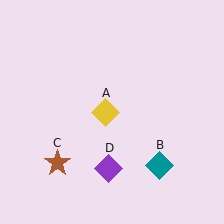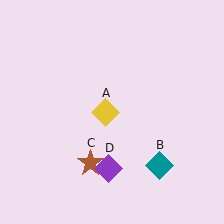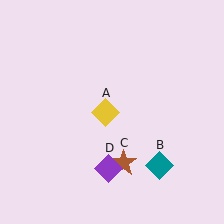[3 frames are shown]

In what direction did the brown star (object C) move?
The brown star (object C) moved right.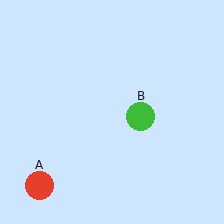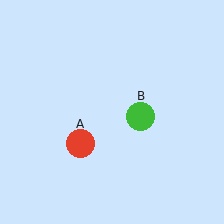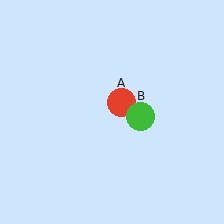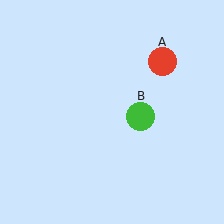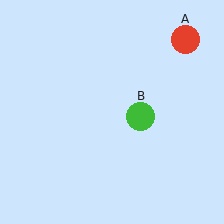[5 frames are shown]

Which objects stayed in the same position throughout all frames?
Green circle (object B) remained stationary.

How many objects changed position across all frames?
1 object changed position: red circle (object A).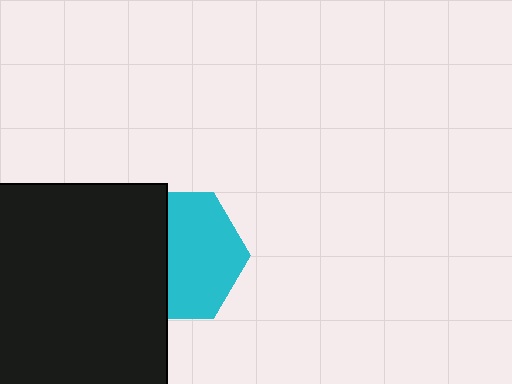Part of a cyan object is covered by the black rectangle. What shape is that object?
It is a hexagon.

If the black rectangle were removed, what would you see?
You would see the complete cyan hexagon.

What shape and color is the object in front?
The object in front is a black rectangle.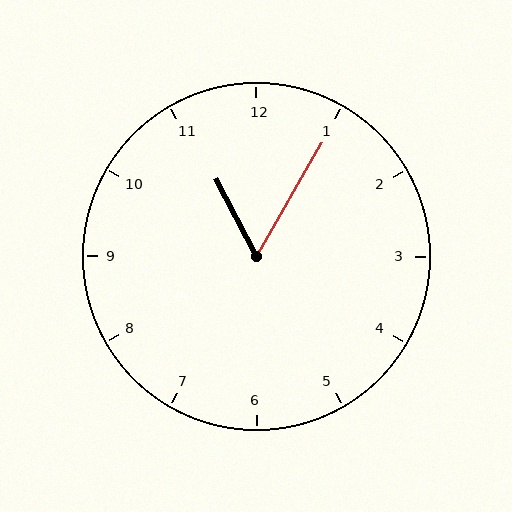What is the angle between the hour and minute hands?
Approximately 58 degrees.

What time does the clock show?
11:05.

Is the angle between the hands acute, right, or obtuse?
It is acute.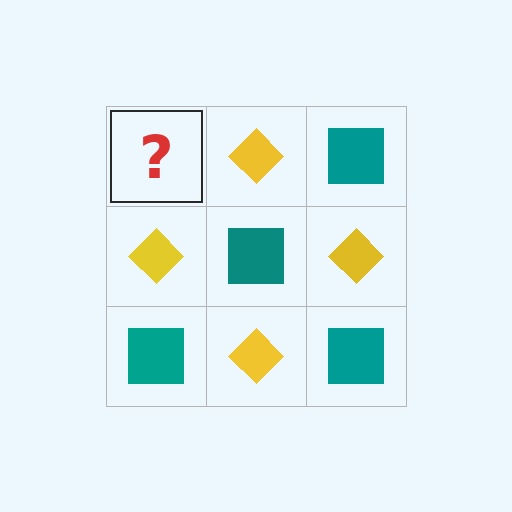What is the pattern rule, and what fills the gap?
The rule is that it alternates teal square and yellow diamond in a checkerboard pattern. The gap should be filled with a teal square.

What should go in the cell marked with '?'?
The missing cell should contain a teal square.